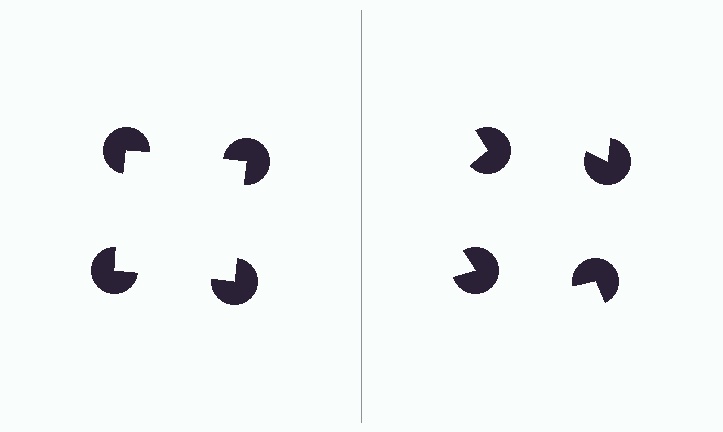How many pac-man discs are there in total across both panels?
8 — 4 on each side.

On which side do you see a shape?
An illusory square appears on the left side. On the right side the wedge cuts are rotated, so no coherent shape forms.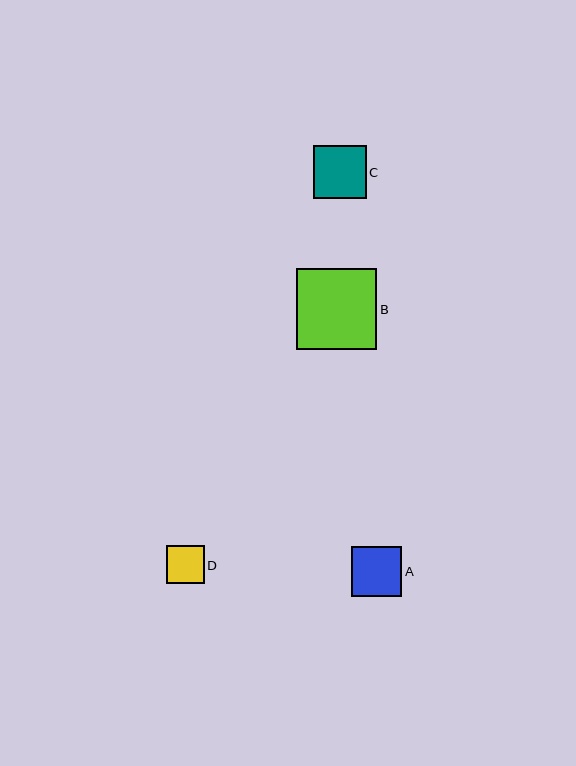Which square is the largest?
Square B is the largest with a size of approximately 80 pixels.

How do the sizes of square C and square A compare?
Square C and square A are approximately the same size.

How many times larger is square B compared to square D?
Square B is approximately 2.1 times the size of square D.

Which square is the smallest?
Square D is the smallest with a size of approximately 38 pixels.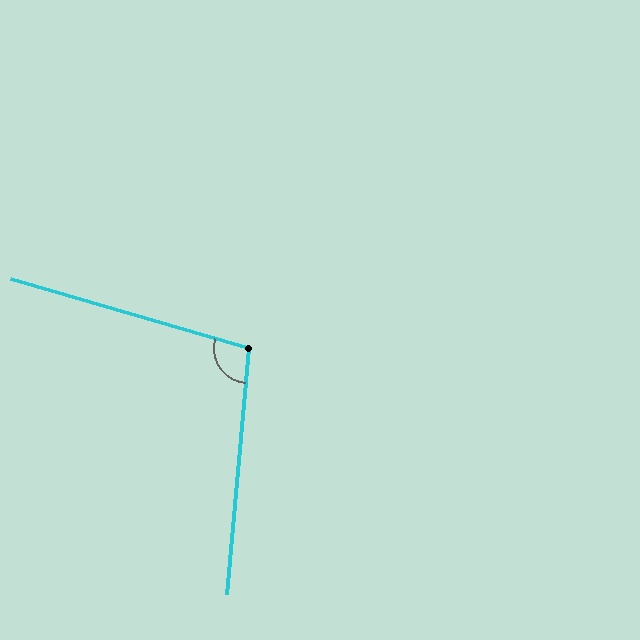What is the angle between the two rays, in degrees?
Approximately 101 degrees.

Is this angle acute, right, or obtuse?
It is obtuse.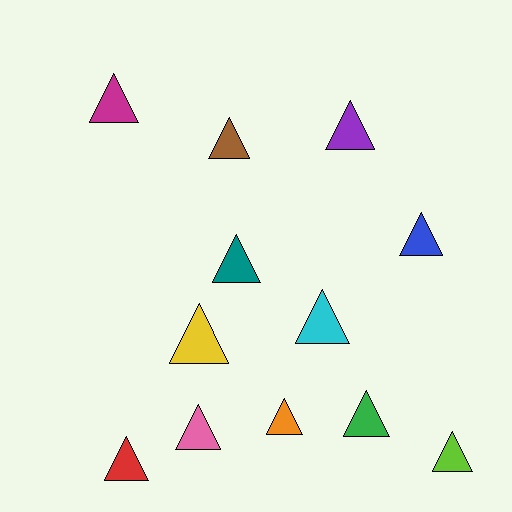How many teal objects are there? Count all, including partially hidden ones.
There is 1 teal object.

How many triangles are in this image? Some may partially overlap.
There are 12 triangles.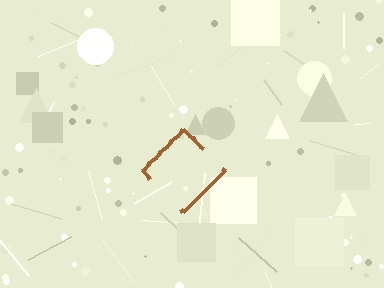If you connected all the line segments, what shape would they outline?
They would outline a diamond.